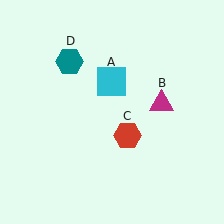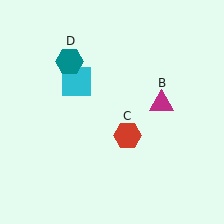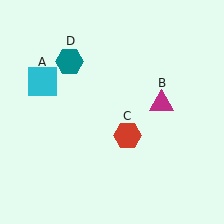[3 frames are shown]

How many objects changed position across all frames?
1 object changed position: cyan square (object A).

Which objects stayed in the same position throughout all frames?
Magenta triangle (object B) and red hexagon (object C) and teal hexagon (object D) remained stationary.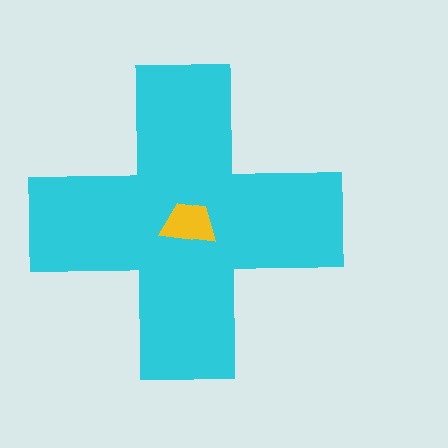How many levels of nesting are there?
2.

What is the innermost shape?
The yellow trapezoid.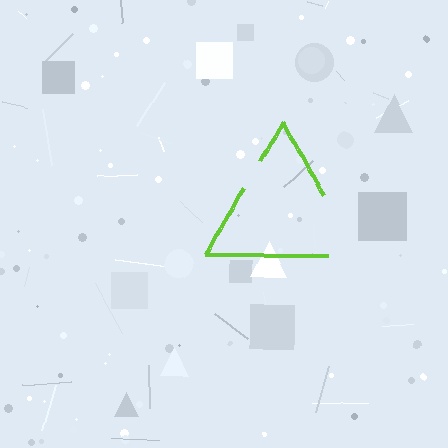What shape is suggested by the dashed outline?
The dashed outline suggests a triangle.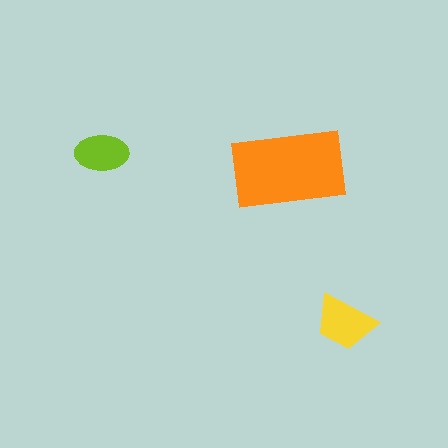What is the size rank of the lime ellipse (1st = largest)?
3rd.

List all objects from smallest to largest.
The lime ellipse, the yellow trapezoid, the orange rectangle.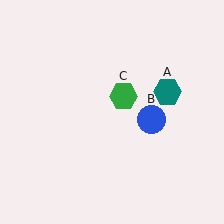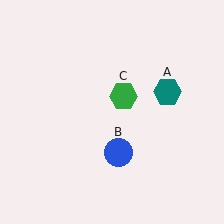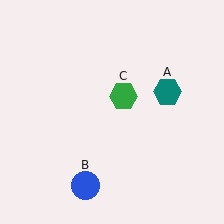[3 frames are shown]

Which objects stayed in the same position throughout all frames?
Teal hexagon (object A) and green hexagon (object C) remained stationary.